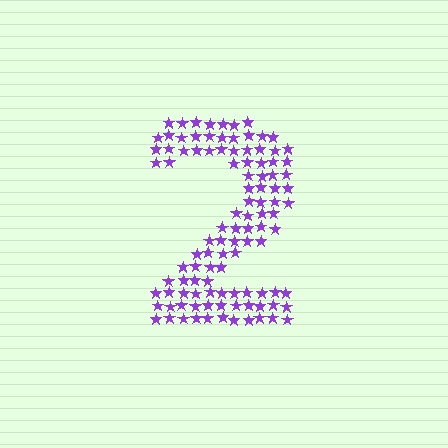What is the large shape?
The large shape is the digit 2.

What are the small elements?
The small elements are stars.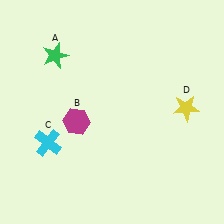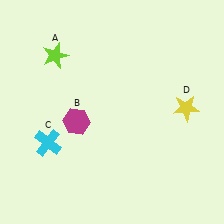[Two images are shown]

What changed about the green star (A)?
In Image 1, A is green. In Image 2, it changed to lime.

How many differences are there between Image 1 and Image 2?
There is 1 difference between the two images.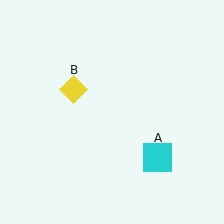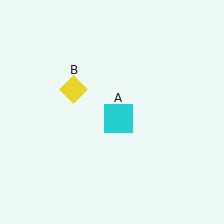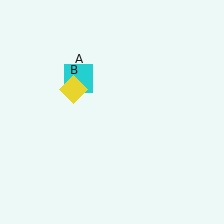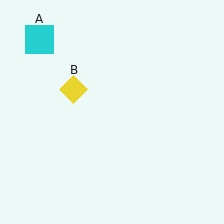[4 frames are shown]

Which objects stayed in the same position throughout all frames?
Yellow diamond (object B) remained stationary.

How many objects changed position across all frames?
1 object changed position: cyan square (object A).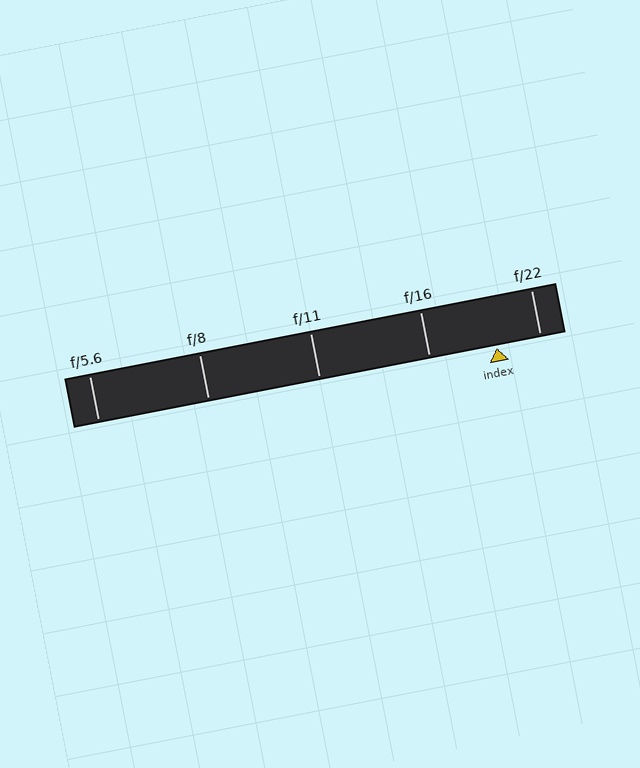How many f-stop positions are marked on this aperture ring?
There are 5 f-stop positions marked.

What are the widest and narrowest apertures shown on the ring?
The widest aperture shown is f/5.6 and the narrowest is f/22.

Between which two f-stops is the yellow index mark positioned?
The index mark is between f/16 and f/22.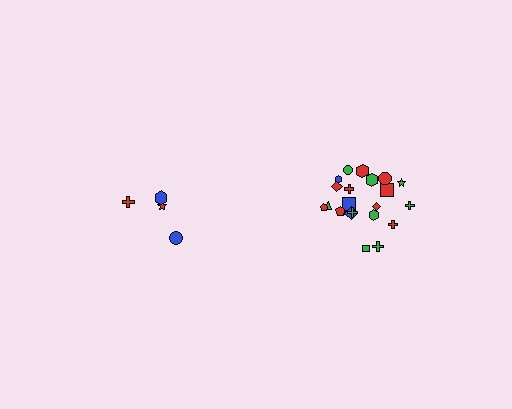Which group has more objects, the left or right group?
The right group.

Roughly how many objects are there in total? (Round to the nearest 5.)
Roughly 25 objects in total.